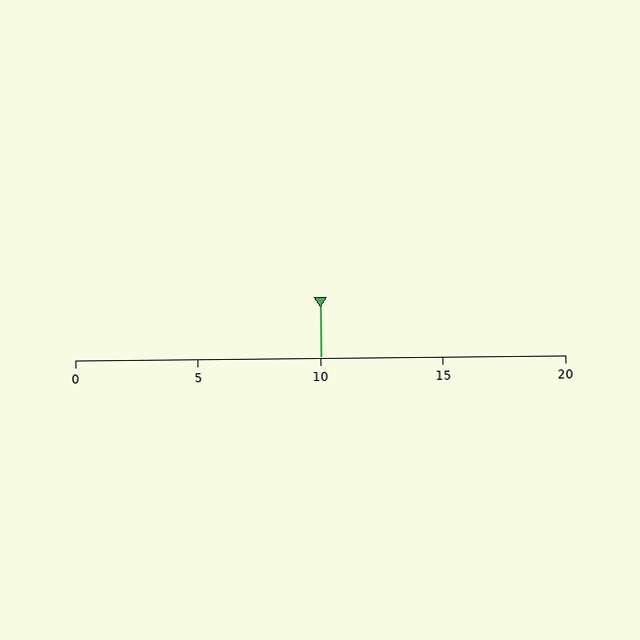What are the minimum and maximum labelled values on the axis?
The axis runs from 0 to 20.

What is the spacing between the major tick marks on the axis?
The major ticks are spaced 5 apart.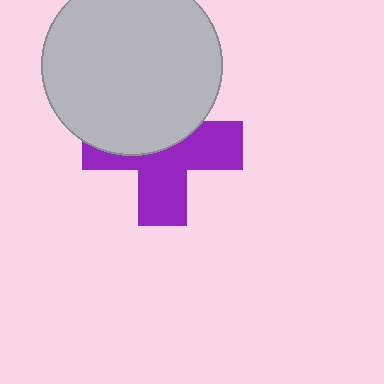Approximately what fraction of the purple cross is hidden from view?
Roughly 45% of the purple cross is hidden behind the light gray circle.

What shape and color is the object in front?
The object in front is a light gray circle.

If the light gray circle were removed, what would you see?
You would see the complete purple cross.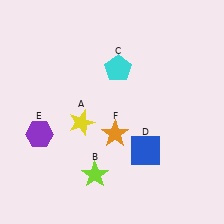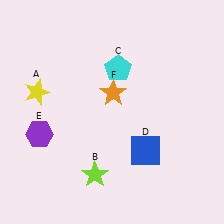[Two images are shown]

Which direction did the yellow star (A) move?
The yellow star (A) moved left.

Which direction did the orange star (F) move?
The orange star (F) moved up.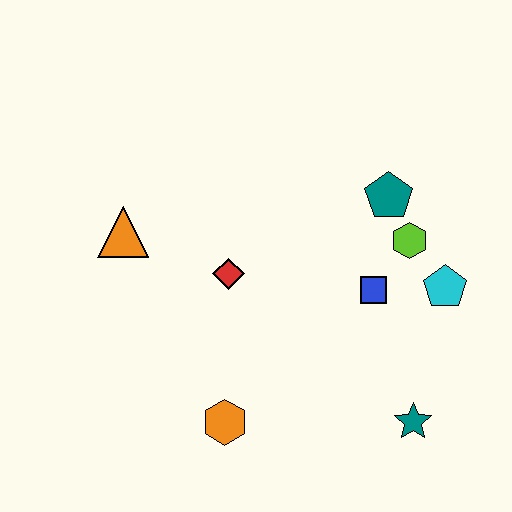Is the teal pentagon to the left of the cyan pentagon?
Yes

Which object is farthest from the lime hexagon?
The orange triangle is farthest from the lime hexagon.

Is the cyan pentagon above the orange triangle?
No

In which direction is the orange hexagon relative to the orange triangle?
The orange hexagon is below the orange triangle.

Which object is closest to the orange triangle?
The red diamond is closest to the orange triangle.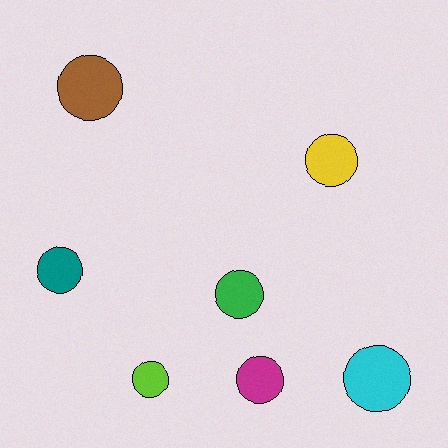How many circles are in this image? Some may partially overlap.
There are 7 circles.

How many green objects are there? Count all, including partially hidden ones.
There is 1 green object.